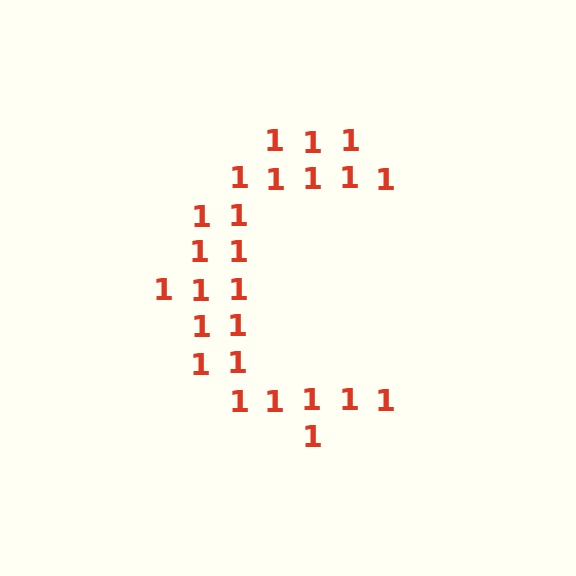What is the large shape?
The large shape is the letter C.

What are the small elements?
The small elements are digit 1's.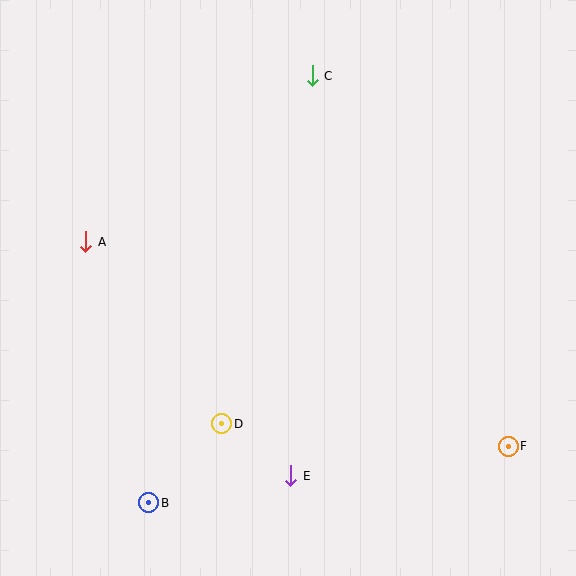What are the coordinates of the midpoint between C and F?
The midpoint between C and F is at (410, 261).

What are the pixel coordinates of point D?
Point D is at (222, 424).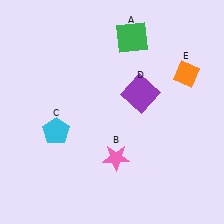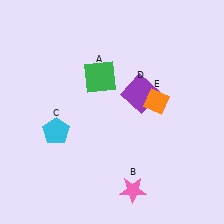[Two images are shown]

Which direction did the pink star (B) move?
The pink star (B) moved down.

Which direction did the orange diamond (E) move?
The orange diamond (E) moved left.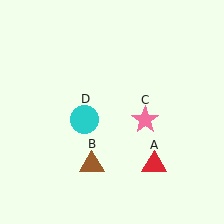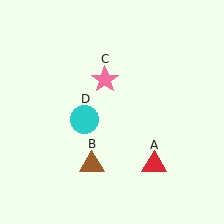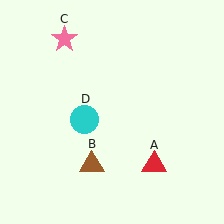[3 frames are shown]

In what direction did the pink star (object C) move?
The pink star (object C) moved up and to the left.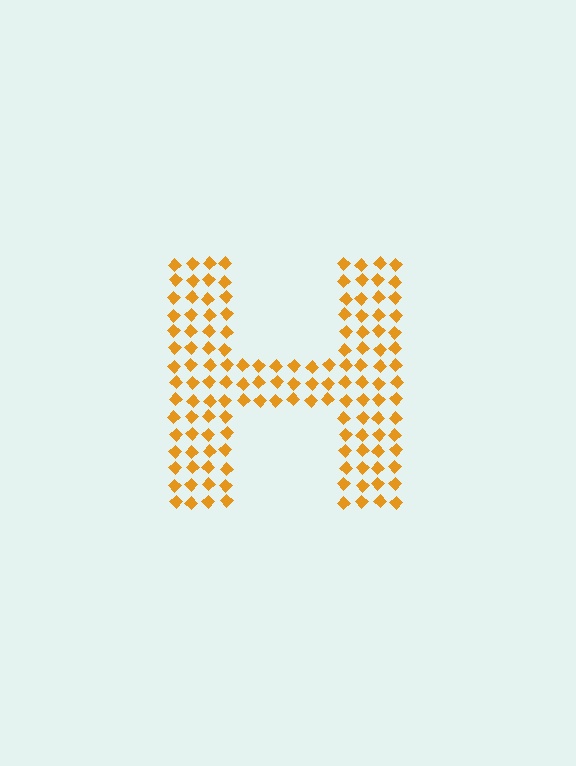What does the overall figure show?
The overall figure shows the letter H.